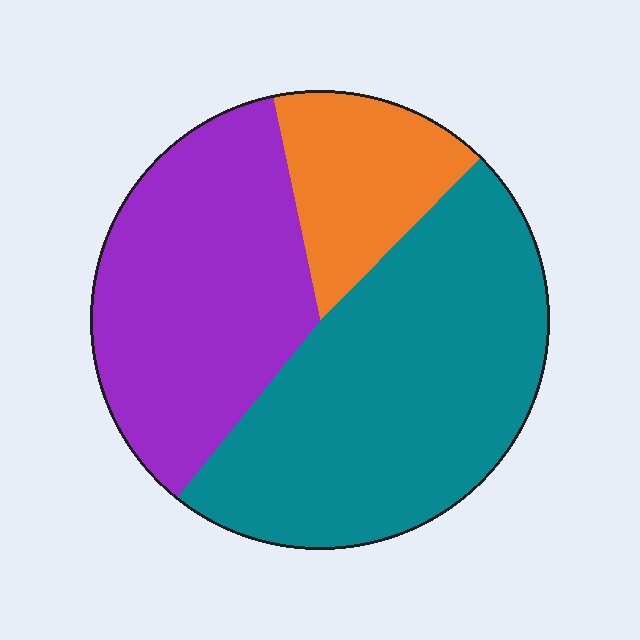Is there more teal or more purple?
Teal.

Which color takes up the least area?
Orange, at roughly 15%.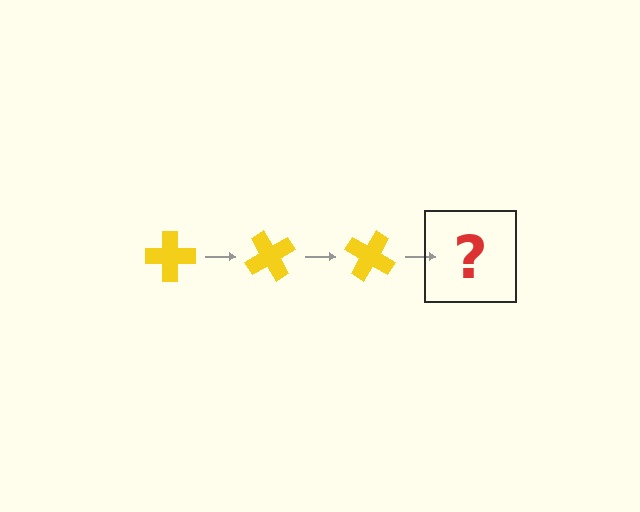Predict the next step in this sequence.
The next step is a yellow cross rotated 180 degrees.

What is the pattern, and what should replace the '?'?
The pattern is that the cross rotates 60 degrees each step. The '?' should be a yellow cross rotated 180 degrees.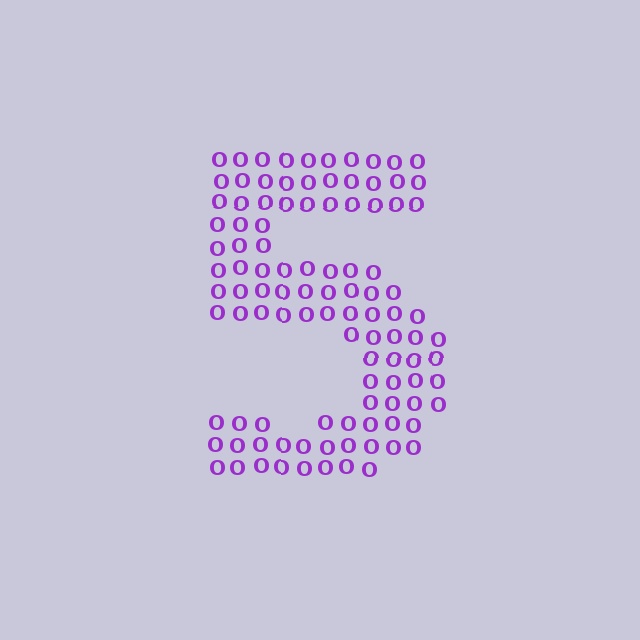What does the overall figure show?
The overall figure shows the digit 5.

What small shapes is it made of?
It is made of small letter O's.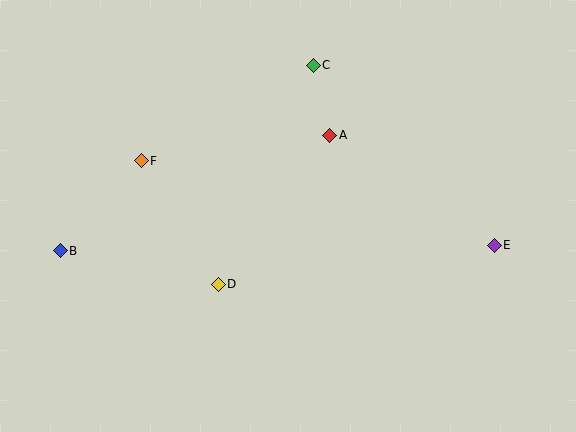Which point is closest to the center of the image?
Point A at (330, 135) is closest to the center.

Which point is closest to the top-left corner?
Point F is closest to the top-left corner.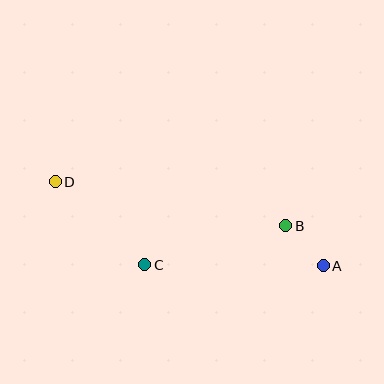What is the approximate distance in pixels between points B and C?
The distance between B and C is approximately 146 pixels.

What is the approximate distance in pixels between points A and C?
The distance between A and C is approximately 178 pixels.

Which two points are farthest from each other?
Points A and D are farthest from each other.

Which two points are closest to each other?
Points A and B are closest to each other.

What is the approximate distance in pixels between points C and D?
The distance between C and D is approximately 122 pixels.